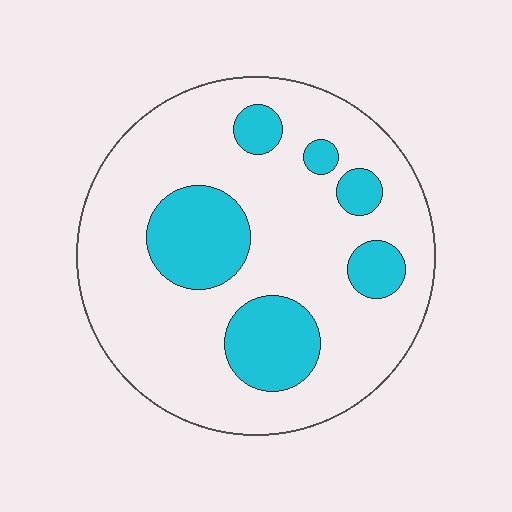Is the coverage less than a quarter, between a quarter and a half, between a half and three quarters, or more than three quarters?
Less than a quarter.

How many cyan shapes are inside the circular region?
6.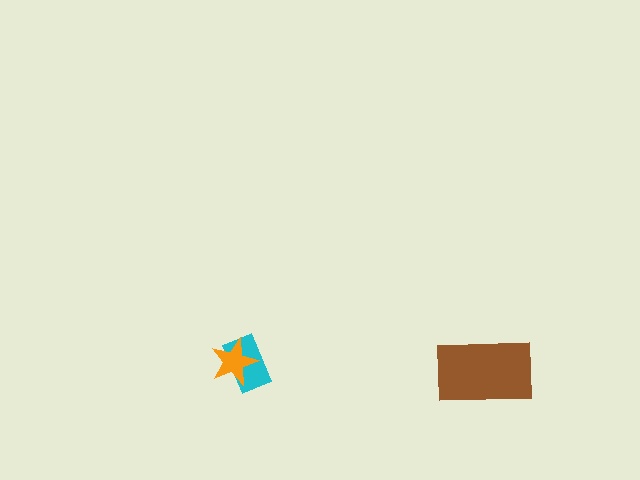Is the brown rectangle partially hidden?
No, no other shape covers it.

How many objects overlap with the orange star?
1 object overlaps with the orange star.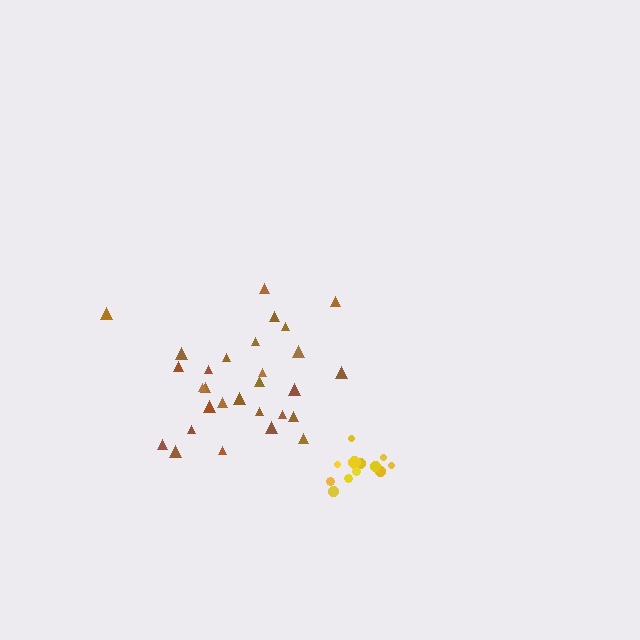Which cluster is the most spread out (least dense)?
Brown.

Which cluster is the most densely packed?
Yellow.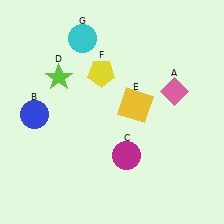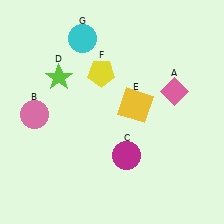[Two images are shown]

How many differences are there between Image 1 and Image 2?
There is 1 difference between the two images.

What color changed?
The circle (B) changed from blue in Image 1 to pink in Image 2.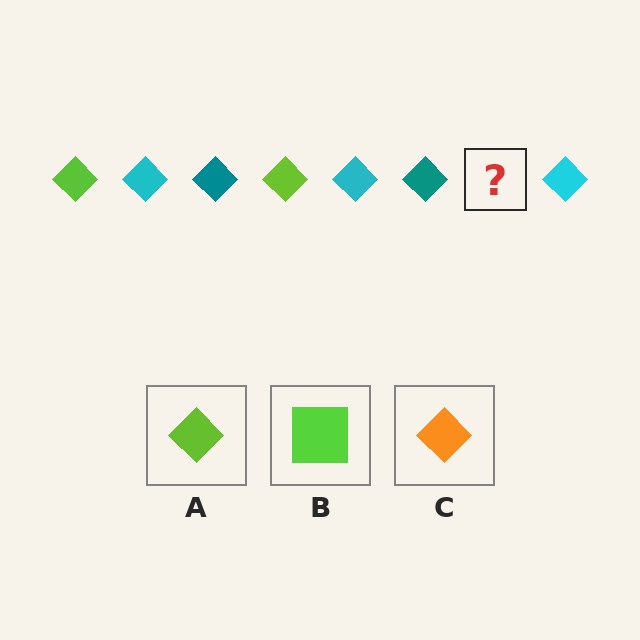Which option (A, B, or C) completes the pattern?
A.